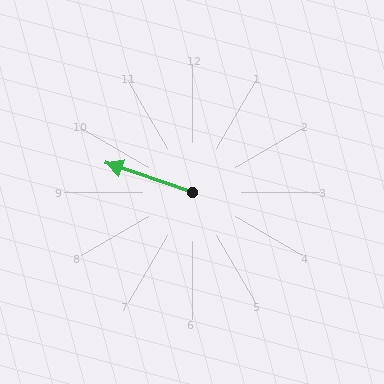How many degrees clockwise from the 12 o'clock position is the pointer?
Approximately 289 degrees.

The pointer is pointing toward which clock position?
Roughly 10 o'clock.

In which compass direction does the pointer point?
West.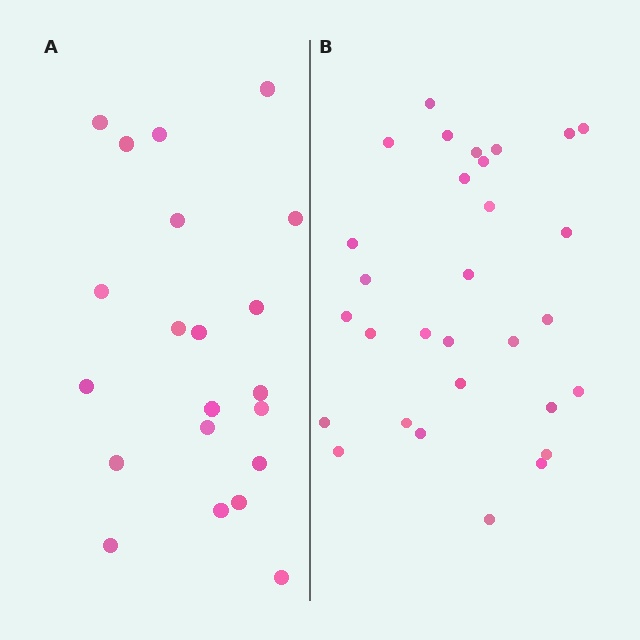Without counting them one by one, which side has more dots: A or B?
Region B (the right region) has more dots.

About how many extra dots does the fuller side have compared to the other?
Region B has roughly 8 or so more dots than region A.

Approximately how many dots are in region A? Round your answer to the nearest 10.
About 20 dots. (The exact count is 21, which rounds to 20.)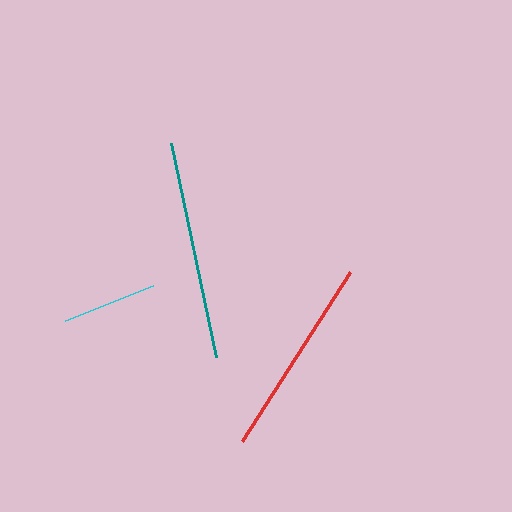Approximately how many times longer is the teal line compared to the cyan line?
The teal line is approximately 2.3 times the length of the cyan line.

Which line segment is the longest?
The teal line is the longest at approximately 219 pixels.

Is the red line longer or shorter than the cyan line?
The red line is longer than the cyan line.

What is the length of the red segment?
The red segment is approximately 200 pixels long.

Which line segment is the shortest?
The cyan line is the shortest at approximately 95 pixels.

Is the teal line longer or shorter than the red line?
The teal line is longer than the red line.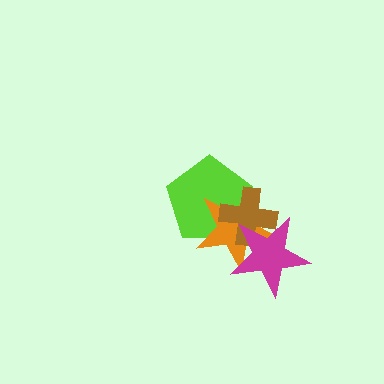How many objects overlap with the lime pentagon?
2 objects overlap with the lime pentagon.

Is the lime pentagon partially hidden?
Yes, it is partially covered by another shape.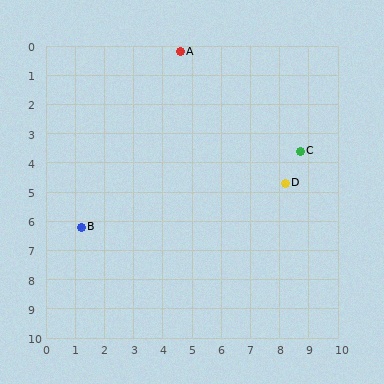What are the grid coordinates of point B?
Point B is at approximately (1.2, 6.2).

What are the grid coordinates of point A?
Point A is at approximately (4.6, 0.2).